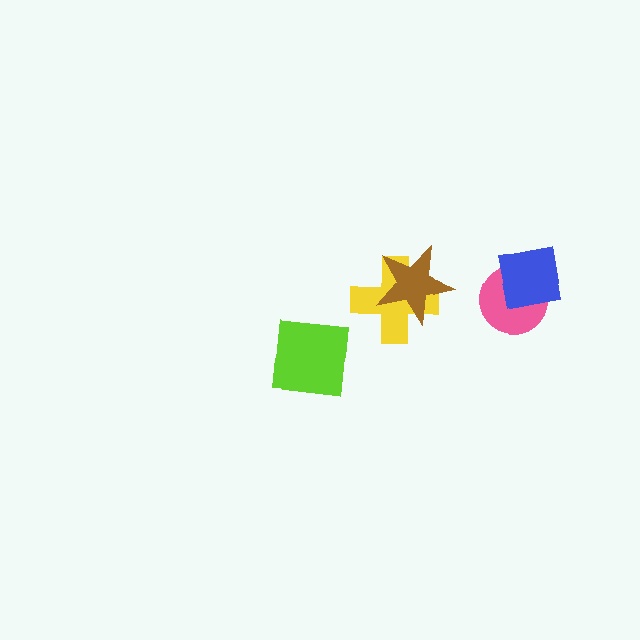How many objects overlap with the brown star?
1 object overlaps with the brown star.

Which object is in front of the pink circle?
The blue square is in front of the pink circle.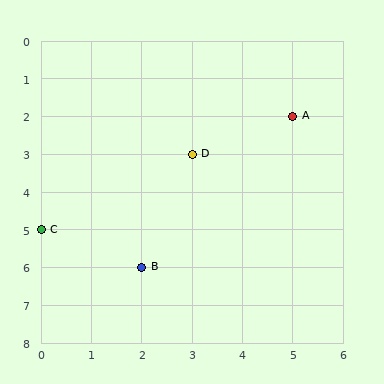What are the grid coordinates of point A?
Point A is at grid coordinates (5, 2).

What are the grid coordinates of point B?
Point B is at grid coordinates (2, 6).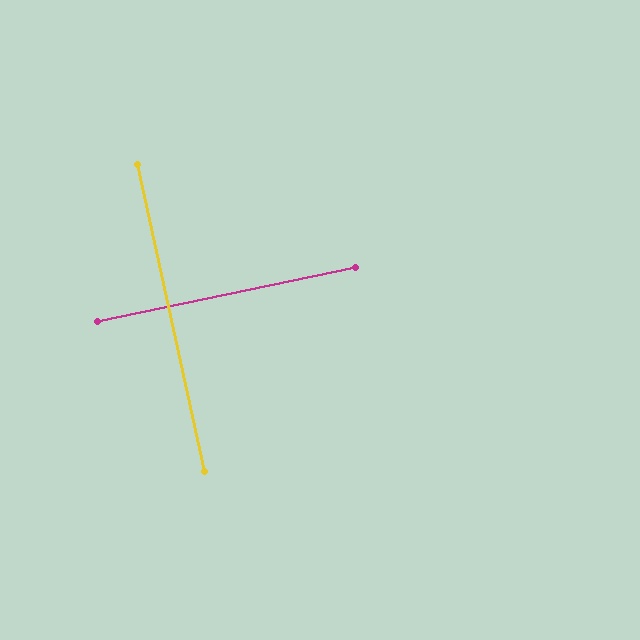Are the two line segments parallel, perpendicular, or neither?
Perpendicular — they meet at approximately 89°.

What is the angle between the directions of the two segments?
Approximately 89 degrees.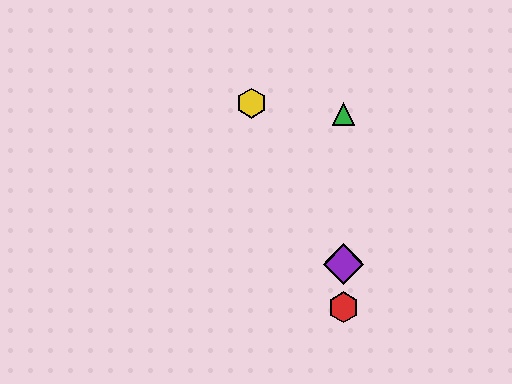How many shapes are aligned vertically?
4 shapes (the red hexagon, the blue diamond, the green triangle, the purple diamond) are aligned vertically.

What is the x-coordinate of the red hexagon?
The red hexagon is at x≈344.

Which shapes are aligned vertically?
The red hexagon, the blue diamond, the green triangle, the purple diamond are aligned vertically.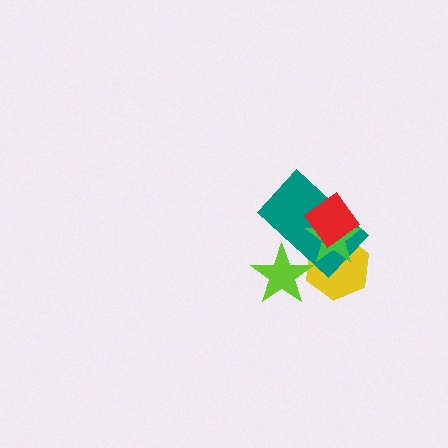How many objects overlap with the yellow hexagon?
4 objects overlap with the yellow hexagon.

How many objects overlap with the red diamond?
3 objects overlap with the red diamond.